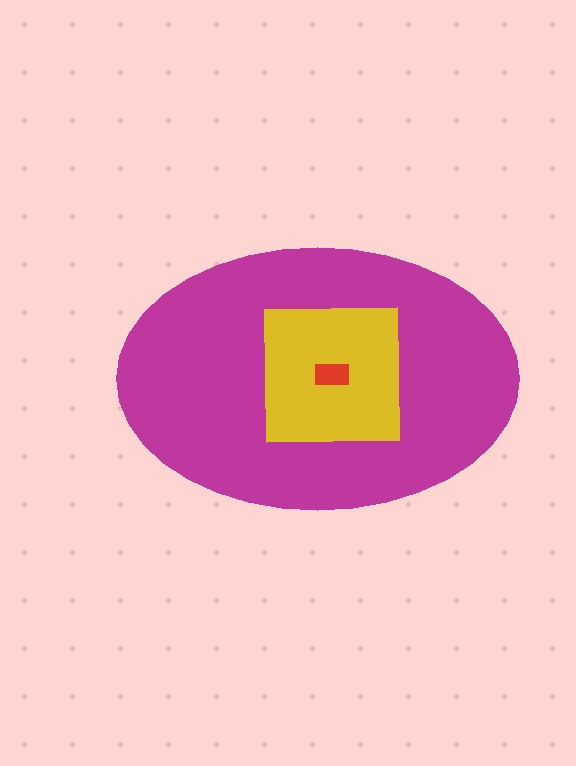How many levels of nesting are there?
3.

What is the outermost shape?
The magenta ellipse.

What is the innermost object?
The red rectangle.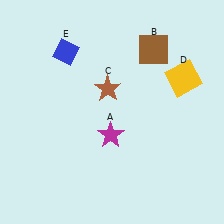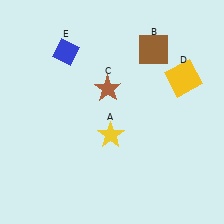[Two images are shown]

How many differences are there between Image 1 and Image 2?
There is 1 difference between the two images.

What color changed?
The star (A) changed from magenta in Image 1 to yellow in Image 2.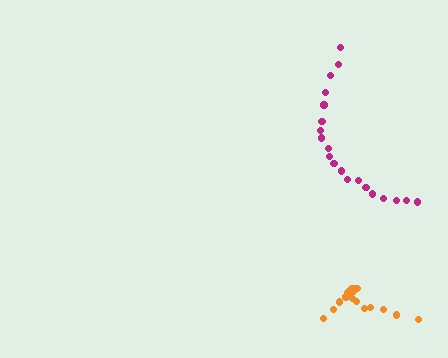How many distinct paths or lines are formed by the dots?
There are 2 distinct paths.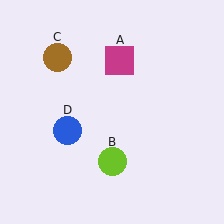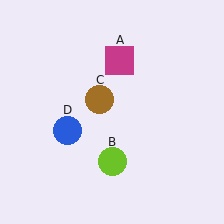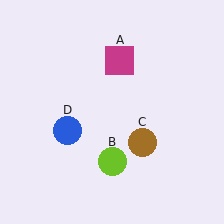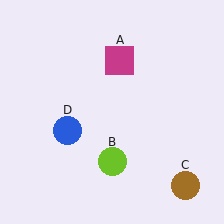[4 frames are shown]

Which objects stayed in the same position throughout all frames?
Magenta square (object A) and lime circle (object B) and blue circle (object D) remained stationary.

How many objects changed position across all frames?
1 object changed position: brown circle (object C).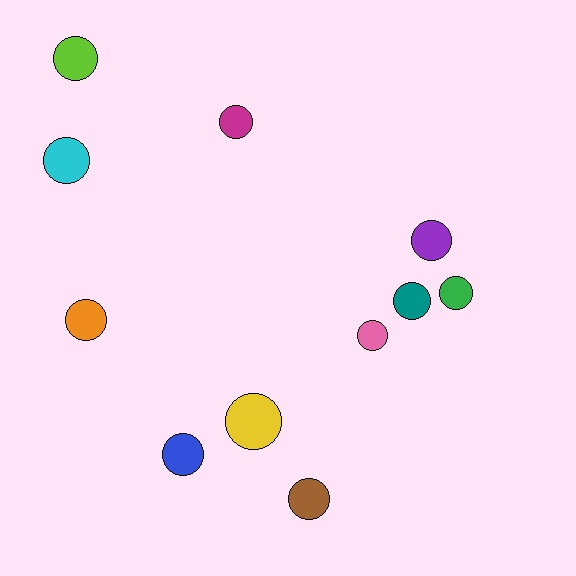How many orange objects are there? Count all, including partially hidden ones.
There is 1 orange object.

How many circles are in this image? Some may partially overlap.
There are 11 circles.